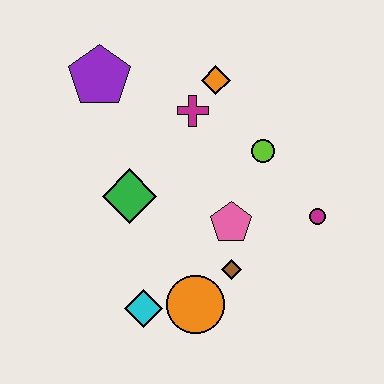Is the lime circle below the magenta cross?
Yes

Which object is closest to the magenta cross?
The orange diamond is closest to the magenta cross.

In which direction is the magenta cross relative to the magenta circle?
The magenta cross is to the left of the magenta circle.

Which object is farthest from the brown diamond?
The purple pentagon is farthest from the brown diamond.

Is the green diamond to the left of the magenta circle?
Yes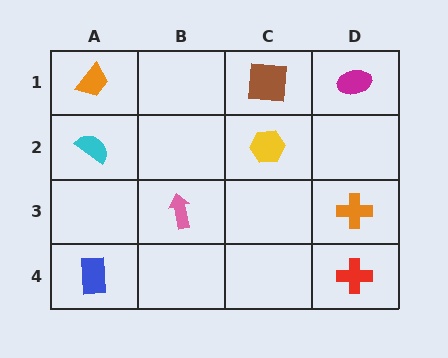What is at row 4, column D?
A red cross.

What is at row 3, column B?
A pink arrow.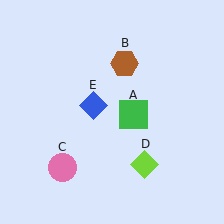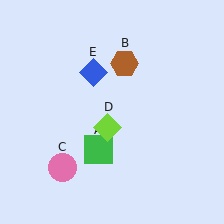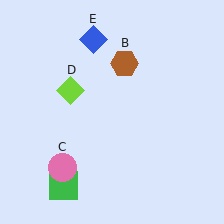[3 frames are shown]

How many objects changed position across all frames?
3 objects changed position: green square (object A), lime diamond (object D), blue diamond (object E).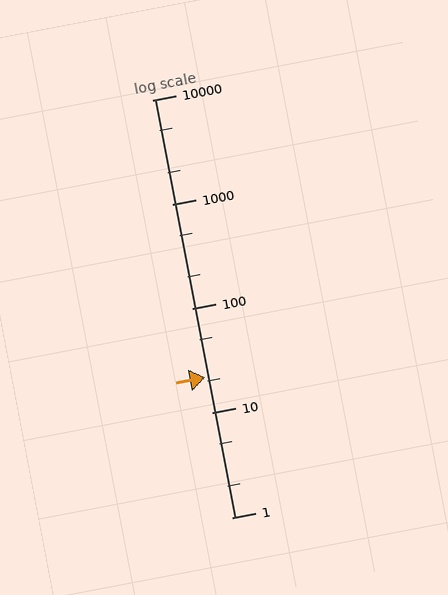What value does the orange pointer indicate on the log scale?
The pointer indicates approximately 22.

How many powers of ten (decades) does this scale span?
The scale spans 4 decades, from 1 to 10000.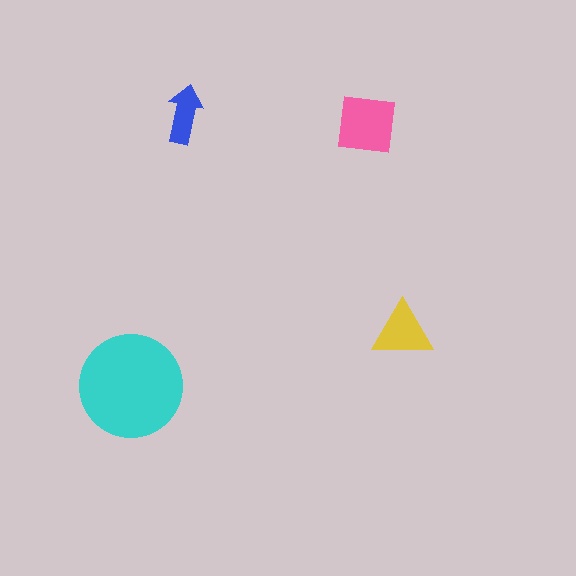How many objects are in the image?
There are 4 objects in the image.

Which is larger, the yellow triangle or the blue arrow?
The yellow triangle.